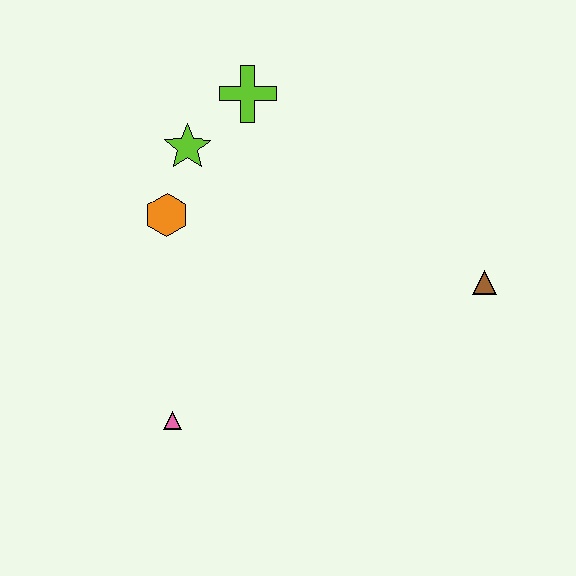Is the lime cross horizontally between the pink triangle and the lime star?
No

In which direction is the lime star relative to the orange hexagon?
The lime star is above the orange hexagon.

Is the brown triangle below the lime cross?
Yes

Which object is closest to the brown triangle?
The lime cross is closest to the brown triangle.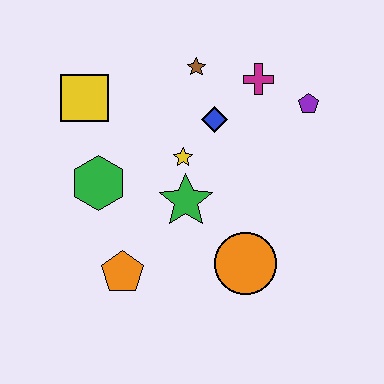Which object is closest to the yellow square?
The green hexagon is closest to the yellow square.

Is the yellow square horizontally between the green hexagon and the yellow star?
No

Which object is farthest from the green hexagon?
The purple pentagon is farthest from the green hexagon.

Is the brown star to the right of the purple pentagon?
No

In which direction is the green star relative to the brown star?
The green star is below the brown star.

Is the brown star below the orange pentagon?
No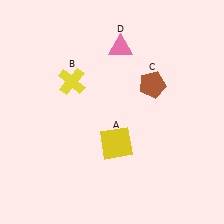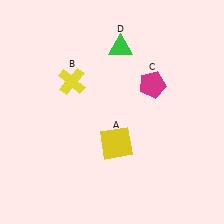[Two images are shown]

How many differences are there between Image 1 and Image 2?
There are 2 differences between the two images.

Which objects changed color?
C changed from brown to magenta. D changed from pink to green.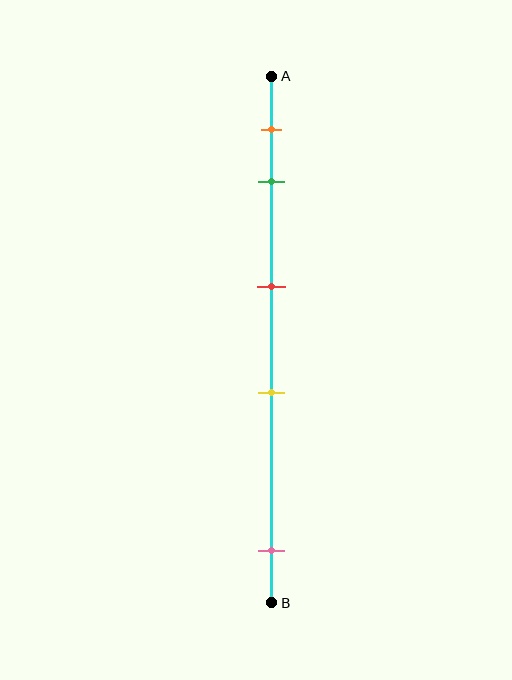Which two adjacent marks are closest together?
The orange and green marks are the closest adjacent pair.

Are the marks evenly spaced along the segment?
No, the marks are not evenly spaced.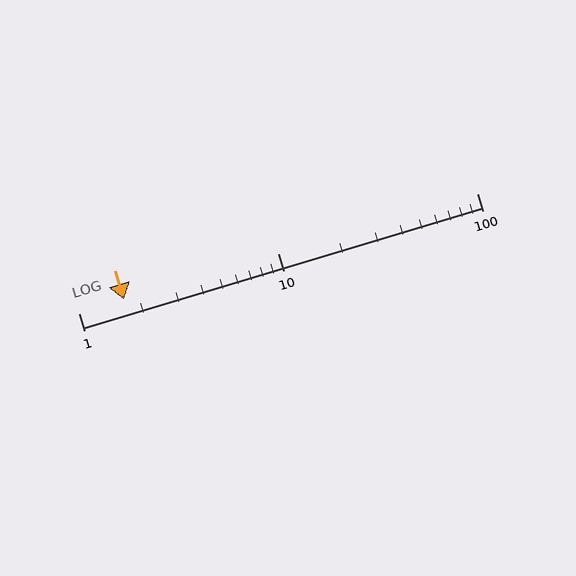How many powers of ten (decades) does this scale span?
The scale spans 2 decades, from 1 to 100.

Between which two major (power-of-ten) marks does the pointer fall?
The pointer is between 1 and 10.